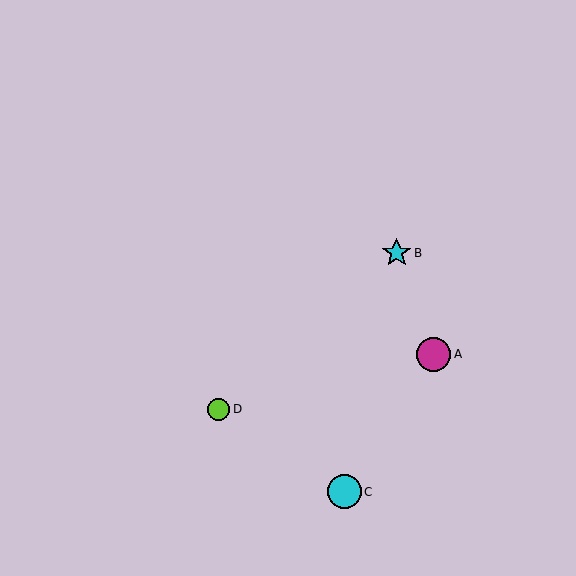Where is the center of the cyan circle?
The center of the cyan circle is at (344, 492).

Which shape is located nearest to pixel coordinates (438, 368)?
The magenta circle (labeled A) at (434, 354) is nearest to that location.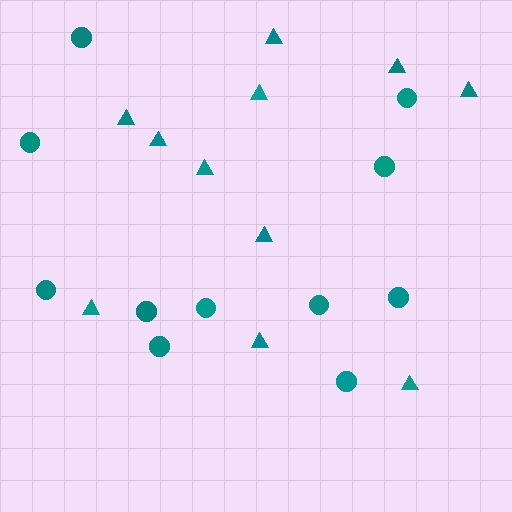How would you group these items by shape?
There are 2 groups: one group of circles (11) and one group of triangles (11).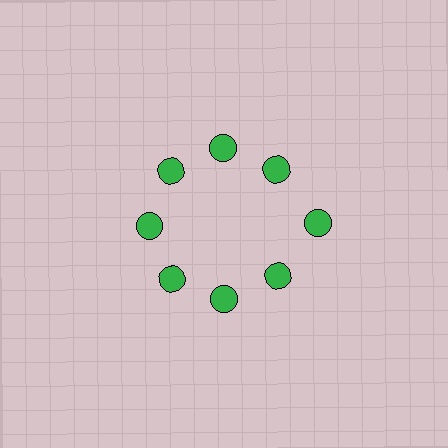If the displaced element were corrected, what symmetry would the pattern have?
It would have 8-fold rotational symmetry — the pattern would map onto itself every 45 degrees.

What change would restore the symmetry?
The symmetry would be restored by moving it inward, back onto the ring so that all 8 circles sit at equal angles and equal distance from the center.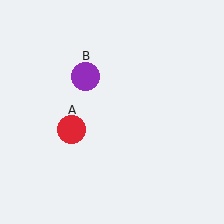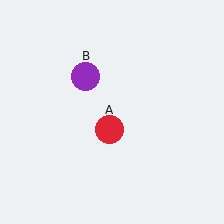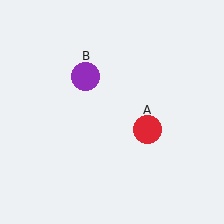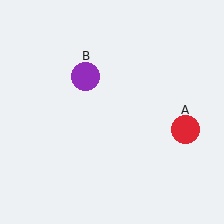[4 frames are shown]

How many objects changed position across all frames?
1 object changed position: red circle (object A).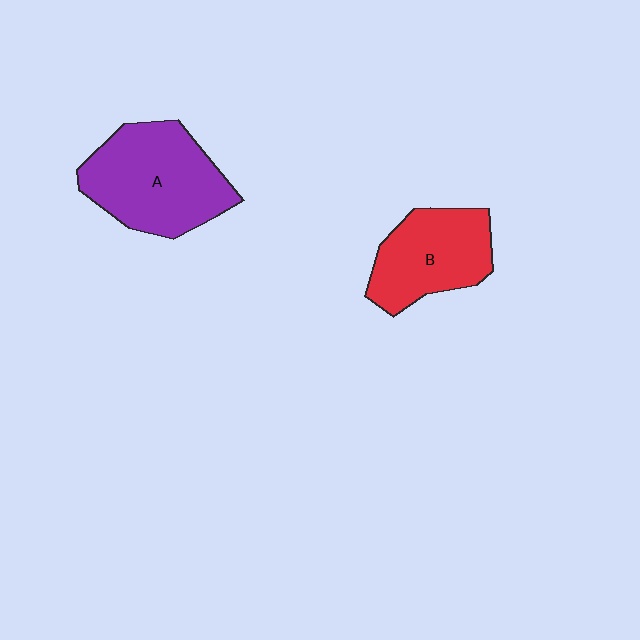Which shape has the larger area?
Shape A (purple).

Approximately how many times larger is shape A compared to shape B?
Approximately 1.3 times.